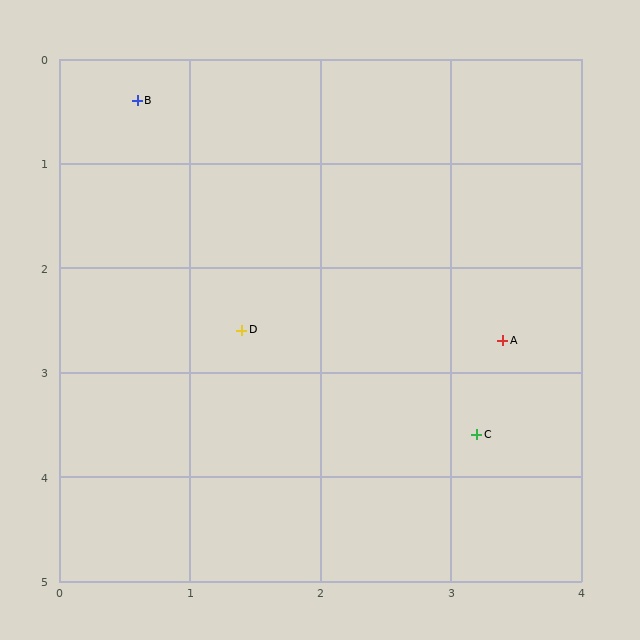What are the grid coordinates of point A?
Point A is at approximately (3.4, 2.7).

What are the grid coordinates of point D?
Point D is at approximately (1.4, 2.6).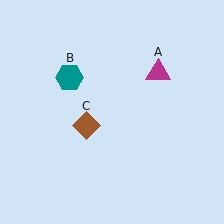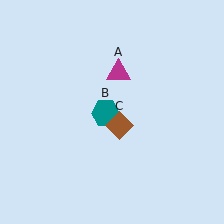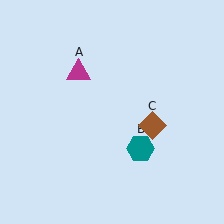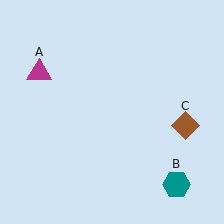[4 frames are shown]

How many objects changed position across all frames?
3 objects changed position: magenta triangle (object A), teal hexagon (object B), brown diamond (object C).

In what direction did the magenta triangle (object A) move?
The magenta triangle (object A) moved left.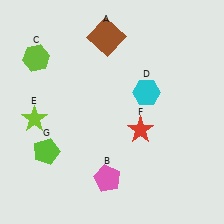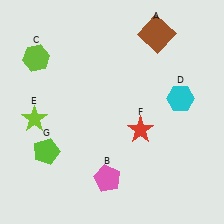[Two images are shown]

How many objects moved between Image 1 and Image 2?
2 objects moved between the two images.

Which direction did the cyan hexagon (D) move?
The cyan hexagon (D) moved right.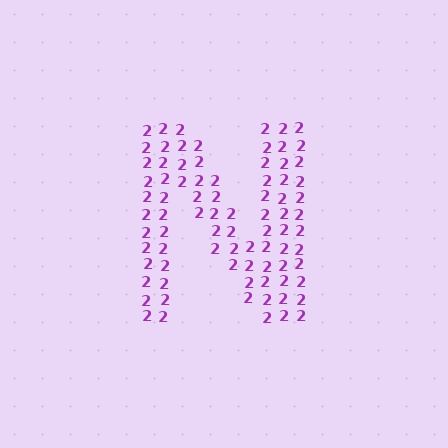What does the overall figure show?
The overall figure shows the letter N.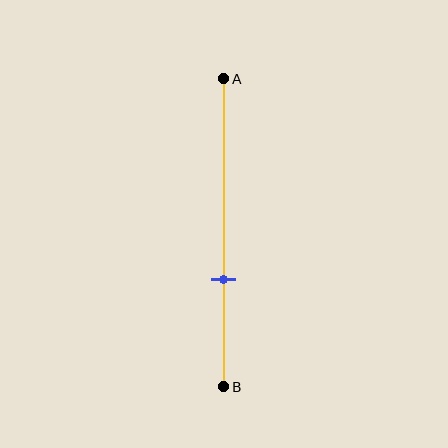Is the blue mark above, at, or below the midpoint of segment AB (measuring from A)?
The blue mark is below the midpoint of segment AB.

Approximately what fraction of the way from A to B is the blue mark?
The blue mark is approximately 65% of the way from A to B.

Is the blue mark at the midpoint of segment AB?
No, the mark is at about 65% from A, not at the 50% midpoint.